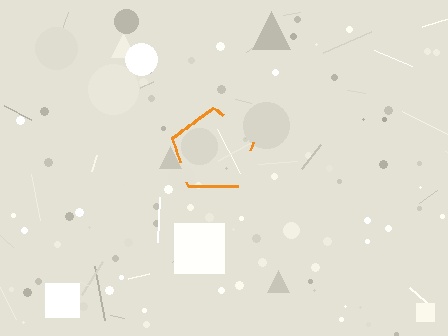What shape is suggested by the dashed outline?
The dashed outline suggests a pentagon.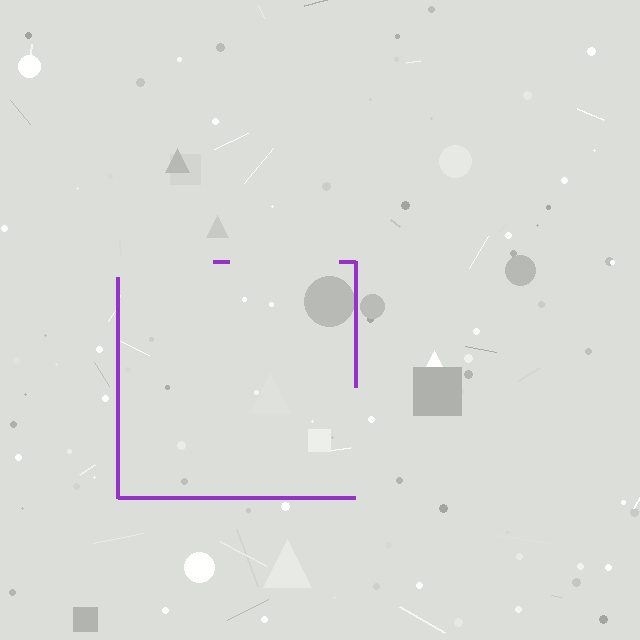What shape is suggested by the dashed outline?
The dashed outline suggests a square.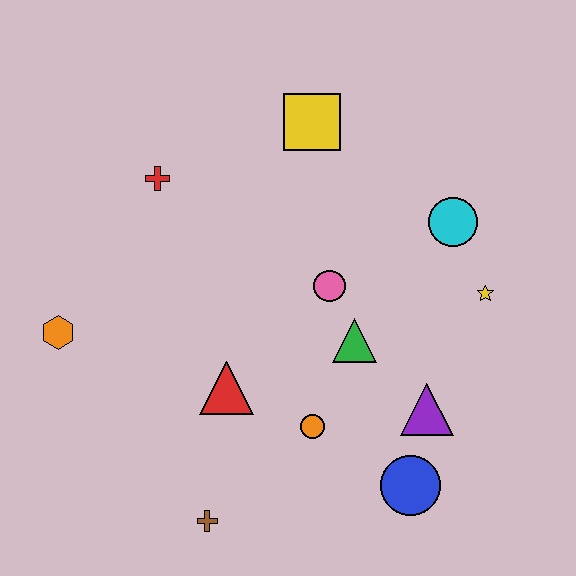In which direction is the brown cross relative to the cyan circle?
The brown cross is below the cyan circle.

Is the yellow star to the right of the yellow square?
Yes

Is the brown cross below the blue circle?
Yes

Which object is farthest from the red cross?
The blue circle is farthest from the red cross.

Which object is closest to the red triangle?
The orange circle is closest to the red triangle.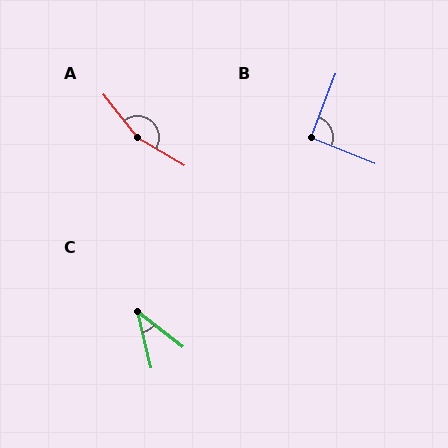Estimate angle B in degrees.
Approximately 90 degrees.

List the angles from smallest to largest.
C (39°), B (90°), A (159°).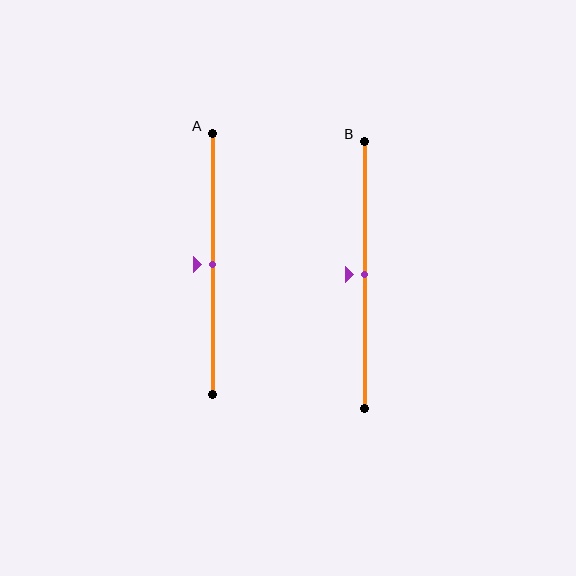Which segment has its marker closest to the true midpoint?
Segment A has its marker closest to the true midpoint.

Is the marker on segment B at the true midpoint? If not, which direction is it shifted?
Yes, the marker on segment B is at the true midpoint.